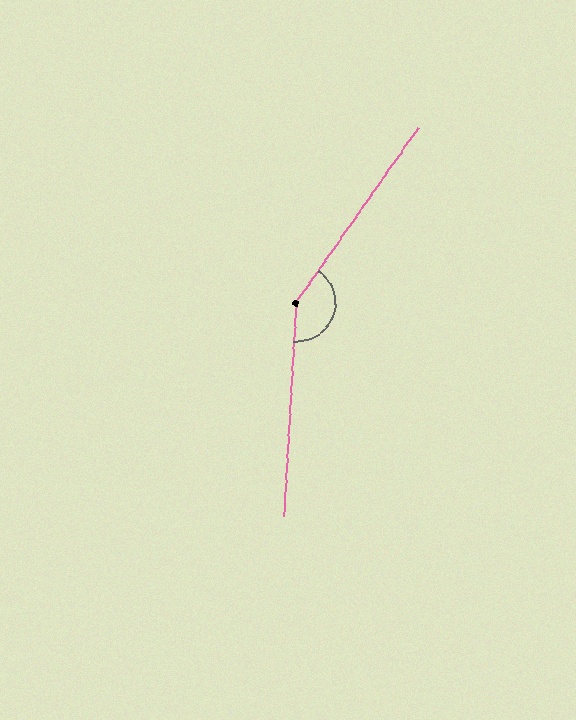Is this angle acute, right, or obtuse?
It is obtuse.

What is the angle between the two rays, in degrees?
Approximately 149 degrees.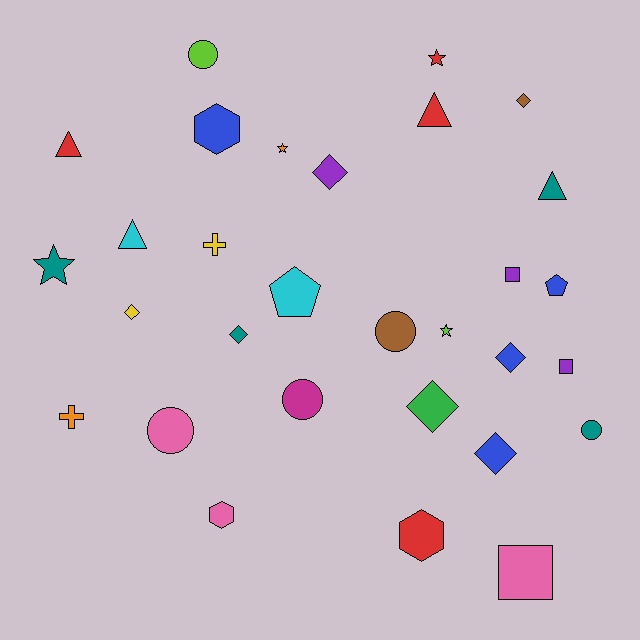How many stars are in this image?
There are 4 stars.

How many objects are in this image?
There are 30 objects.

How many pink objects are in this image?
There are 3 pink objects.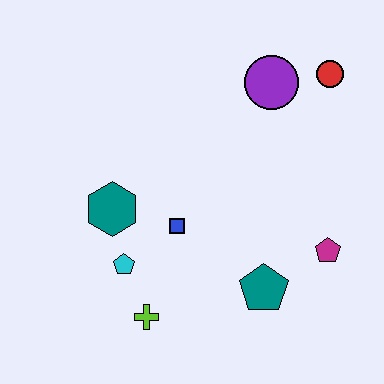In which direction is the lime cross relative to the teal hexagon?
The lime cross is below the teal hexagon.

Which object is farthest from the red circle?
The lime cross is farthest from the red circle.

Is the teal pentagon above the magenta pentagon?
No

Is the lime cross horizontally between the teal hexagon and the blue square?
Yes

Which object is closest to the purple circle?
The red circle is closest to the purple circle.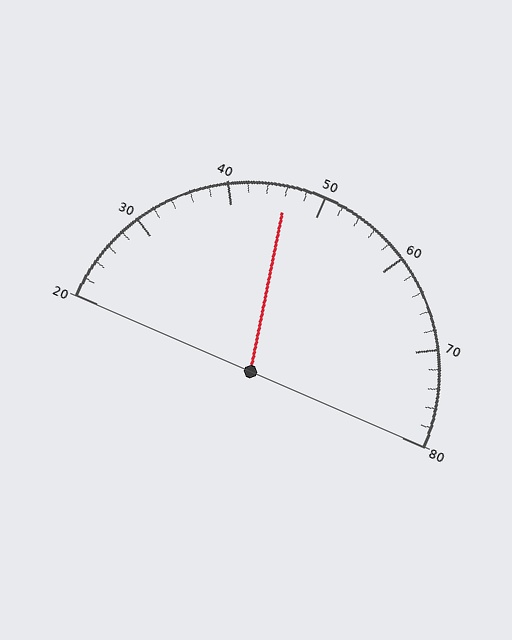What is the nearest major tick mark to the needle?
The nearest major tick mark is 50.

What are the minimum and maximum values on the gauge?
The gauge ranges from 20 to 80.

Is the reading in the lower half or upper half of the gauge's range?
The reading is in the lower half of the range (20 to 80).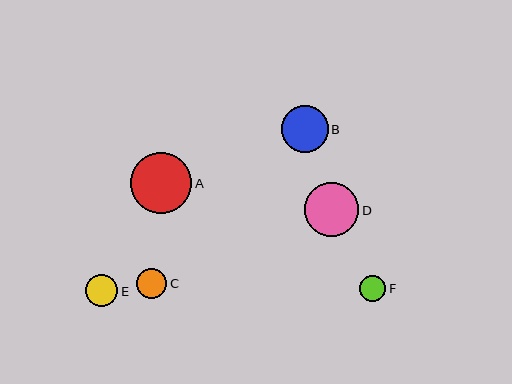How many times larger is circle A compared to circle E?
Circle A is approximately 1.9 times the size of circle E.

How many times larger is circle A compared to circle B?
Circle A is approximately 1.3 times the size of circle B.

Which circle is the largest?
Circle A is the largest with a size of approximately 61 pixels.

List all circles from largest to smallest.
From largest to smallest: A, D, B, E, C, F.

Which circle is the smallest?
Circle F is the smallest with a size of approximately 26 pixels.